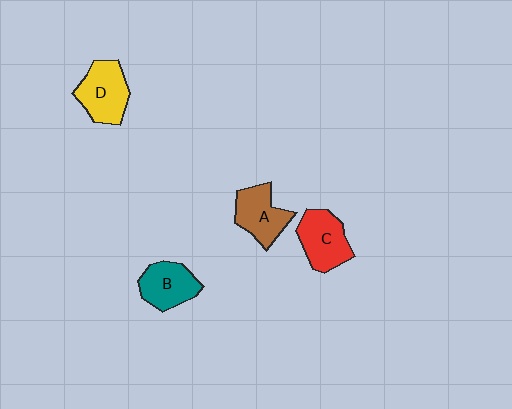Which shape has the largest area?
Shape D (yellow).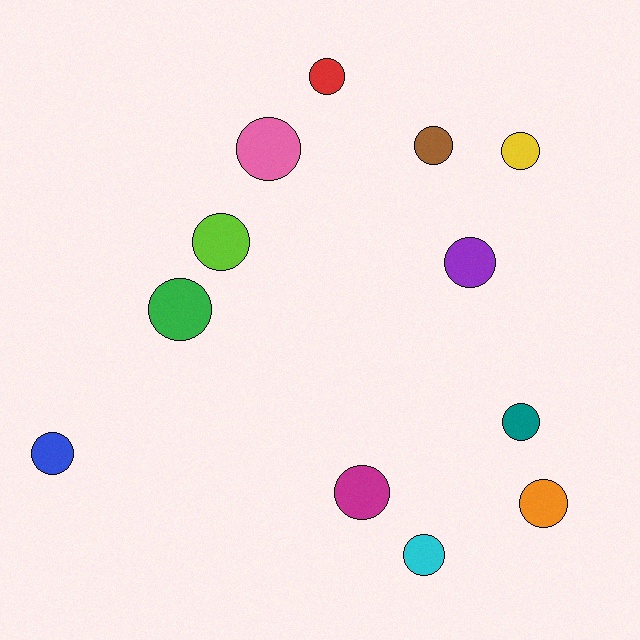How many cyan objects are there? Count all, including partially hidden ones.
There is 1 cyan object.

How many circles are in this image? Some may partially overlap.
There are 12 circles.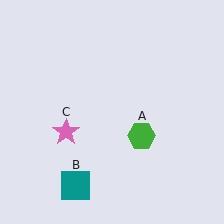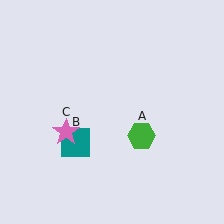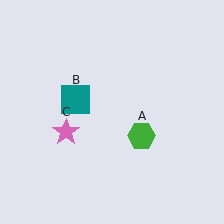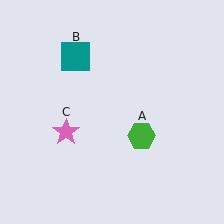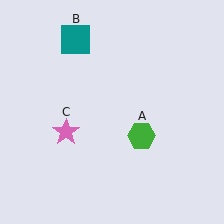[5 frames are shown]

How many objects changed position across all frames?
1 object changed position: teal square (object B).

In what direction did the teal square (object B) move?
The teal square (object B) moved up.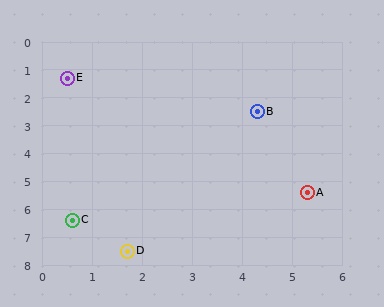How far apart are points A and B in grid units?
Points A and B are about 3.1 grid units apart.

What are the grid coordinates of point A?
Point A is at approximately (5.3, 5.4).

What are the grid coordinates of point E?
Point E is at approximately (0.5, 1.3).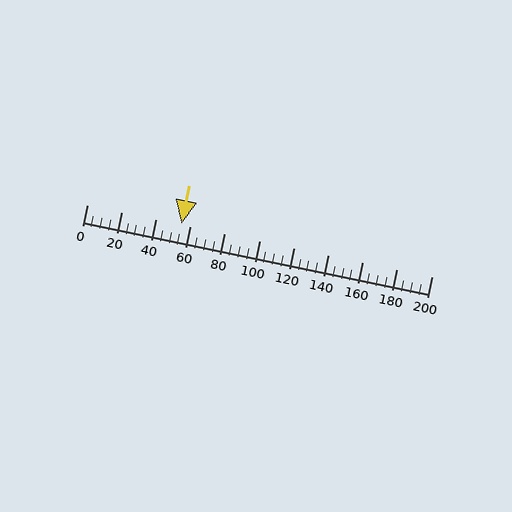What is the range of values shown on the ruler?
The ruler shows values from 0 to 200.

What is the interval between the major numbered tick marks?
The major tick marks are spaced 20 units apart.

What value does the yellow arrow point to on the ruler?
The yellow arrow points to approximately 55.